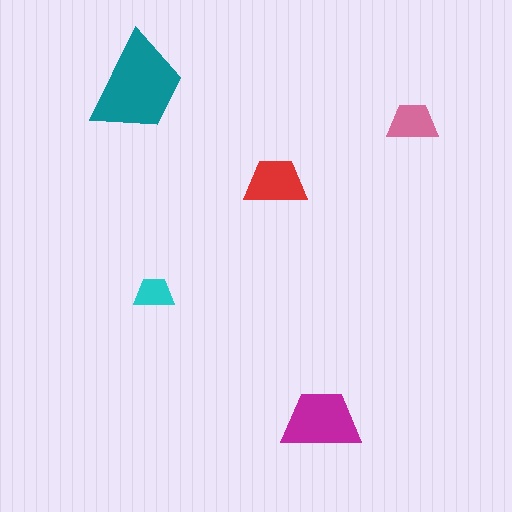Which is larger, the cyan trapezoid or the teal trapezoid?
The teal one.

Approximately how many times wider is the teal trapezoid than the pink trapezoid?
About 2 times wider.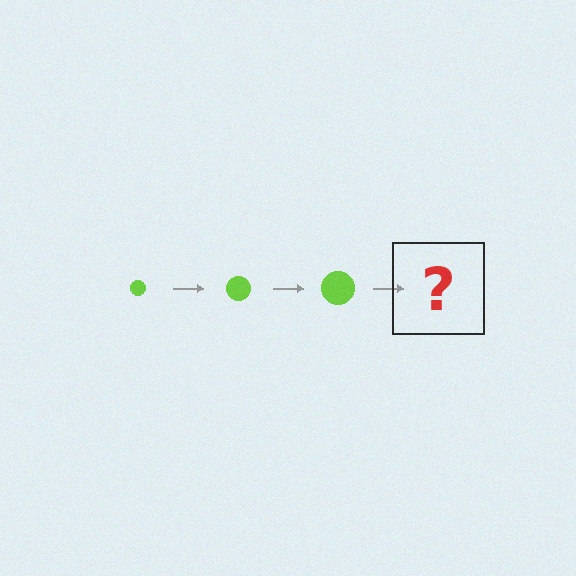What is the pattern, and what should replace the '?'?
The pattern is that the circle gets progressively larger each step. The '?' should be a lime circle, larger than the previous one.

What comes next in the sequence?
The next element should be a lime circle, larger than the previous one.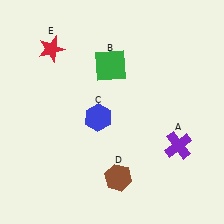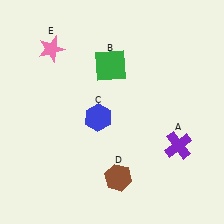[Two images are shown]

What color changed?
The star (E) changed from red in Image 1 to pink in Image 2.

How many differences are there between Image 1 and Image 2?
There is 1 difference between the two images.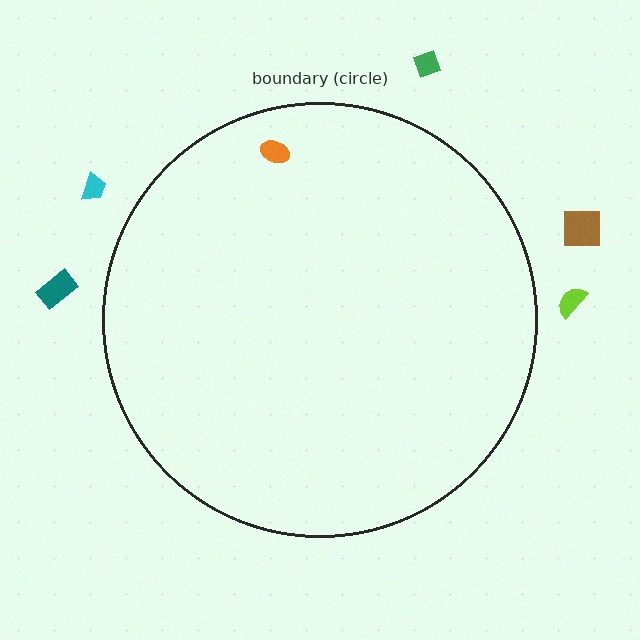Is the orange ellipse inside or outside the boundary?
Inside.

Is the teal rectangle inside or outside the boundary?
Outside.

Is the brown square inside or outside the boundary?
Outside.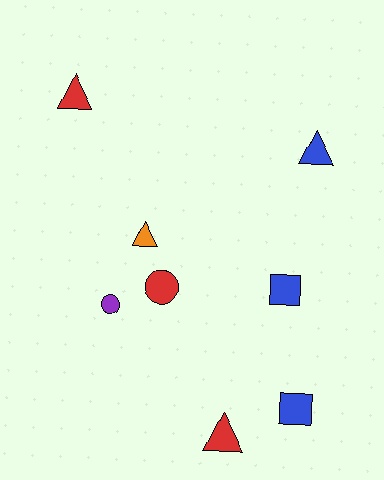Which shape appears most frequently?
Triangle, with 4 objects.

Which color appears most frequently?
Red, with 3 objects.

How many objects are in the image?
There are 8 objects.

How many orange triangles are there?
There is 1 orange triangle.